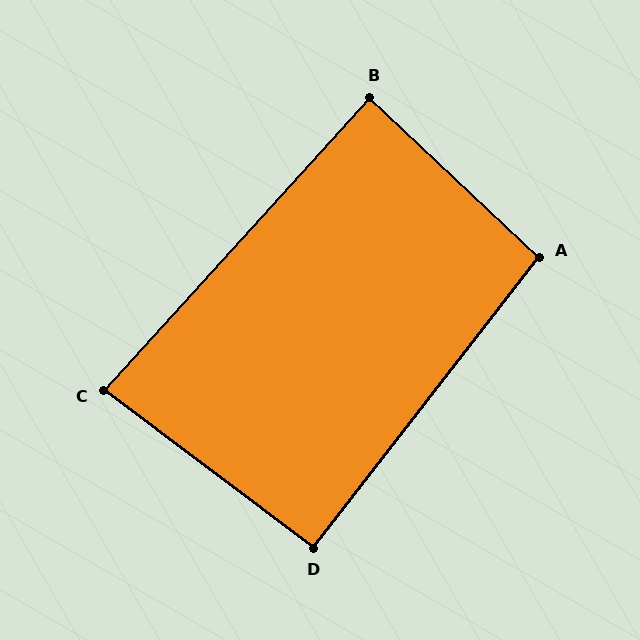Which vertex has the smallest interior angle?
C, at approximately 84 degrees.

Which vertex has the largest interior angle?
A, at approximately 96 degrees.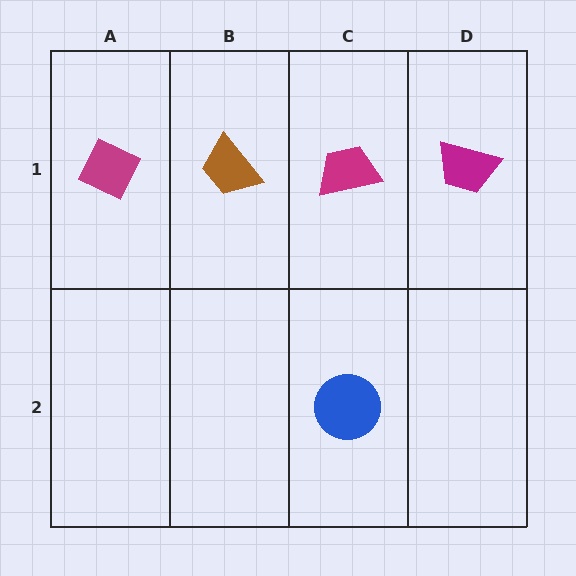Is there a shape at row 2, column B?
No, that cell is empty.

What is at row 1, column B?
A brown trapezoid.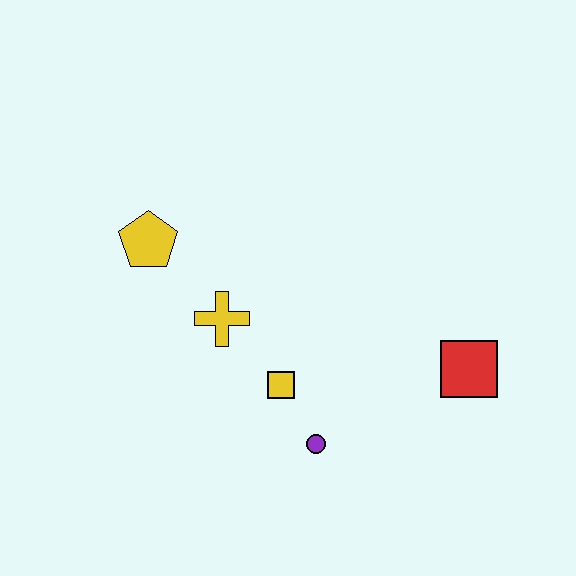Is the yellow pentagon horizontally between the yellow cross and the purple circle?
No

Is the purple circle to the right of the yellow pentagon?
Yes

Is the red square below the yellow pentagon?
Yes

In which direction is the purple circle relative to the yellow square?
The purple circle is below the yellow square.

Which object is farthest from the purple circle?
The yellow pentagon is farthest from the purple circle.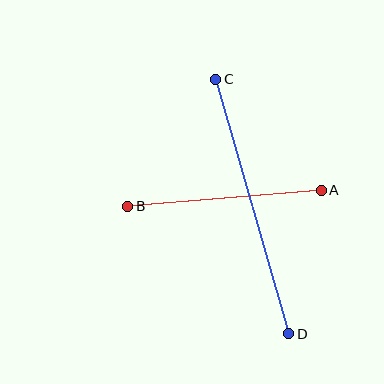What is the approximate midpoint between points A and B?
The midpoint is at approximately (225, 198) pixels.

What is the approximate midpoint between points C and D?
The midpoint is at approximately (252, 207) pixels.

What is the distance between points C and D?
The distance is approximately 265 pixels.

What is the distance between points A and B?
The distance is approximately 194 pixels.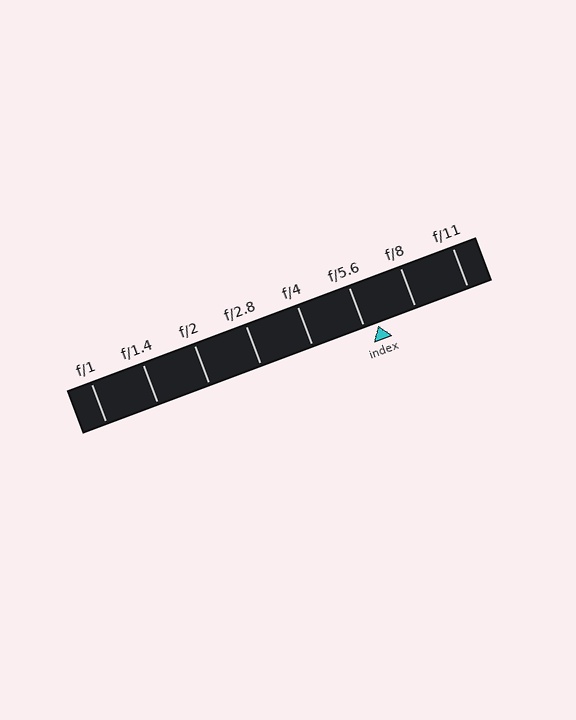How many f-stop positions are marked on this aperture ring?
There are 8 f-stop positions marked.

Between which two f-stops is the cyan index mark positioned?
The index mark is between f/5.6 and f/8.